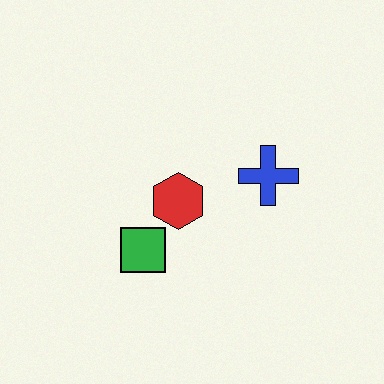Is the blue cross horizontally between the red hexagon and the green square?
No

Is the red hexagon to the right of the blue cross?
No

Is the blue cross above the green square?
Yes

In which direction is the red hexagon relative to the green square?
The red hexagon is above the green square.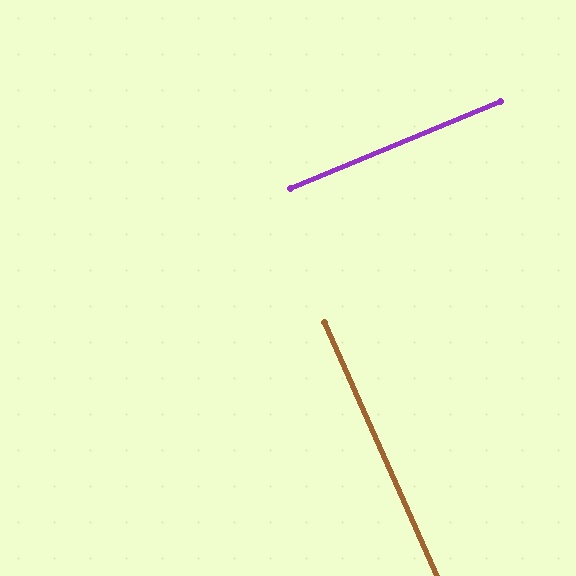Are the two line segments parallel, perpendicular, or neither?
Perpendicular — they meet at approximately 89°.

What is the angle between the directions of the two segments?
Approximately 89 degrees.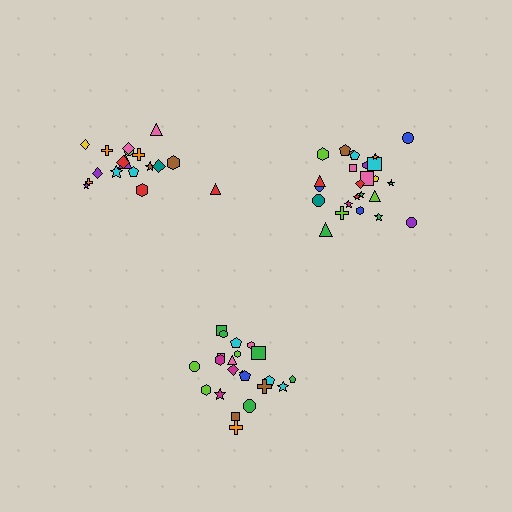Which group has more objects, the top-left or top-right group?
The top-right group.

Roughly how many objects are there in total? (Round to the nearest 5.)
Roughly 65 objects in total.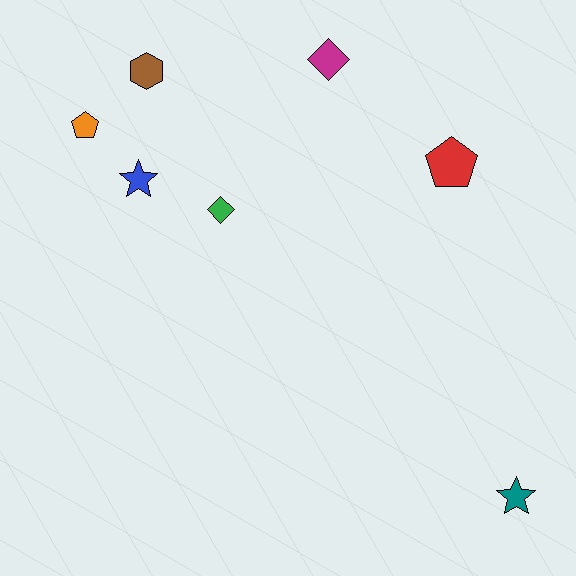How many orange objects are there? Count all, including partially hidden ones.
There is 1 orange object.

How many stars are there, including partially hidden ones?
There are 2 stars.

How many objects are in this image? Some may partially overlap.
There are 7 objects.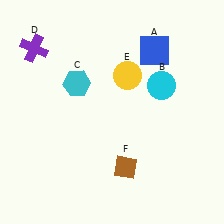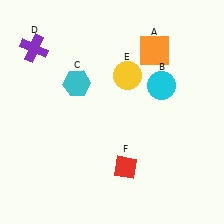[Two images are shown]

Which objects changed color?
A changed from blue to orange. F changed from brown to red.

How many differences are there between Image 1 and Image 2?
There are 2 differences between the two images.